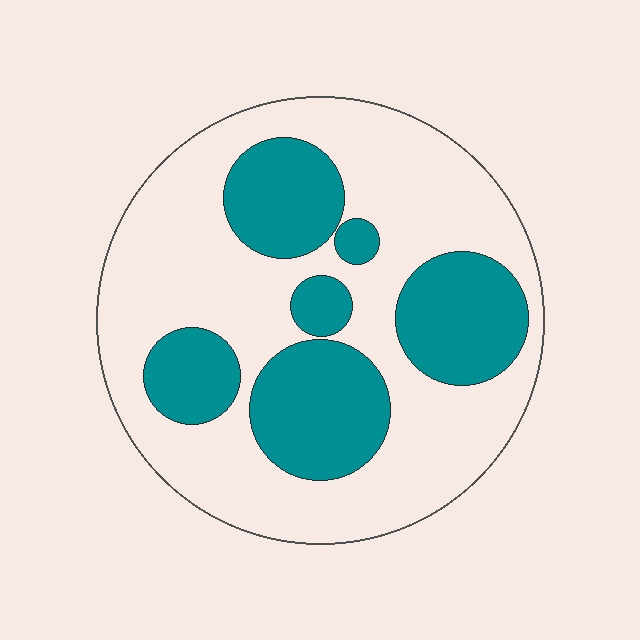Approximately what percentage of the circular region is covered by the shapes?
Approximately 35%.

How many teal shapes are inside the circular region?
6.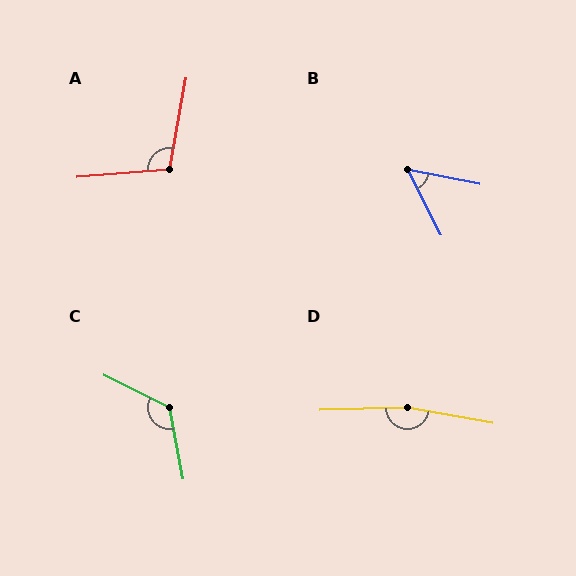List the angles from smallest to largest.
B (51°), A (105°), C (127°), D (168°).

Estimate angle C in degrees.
Approximately 127 degrees.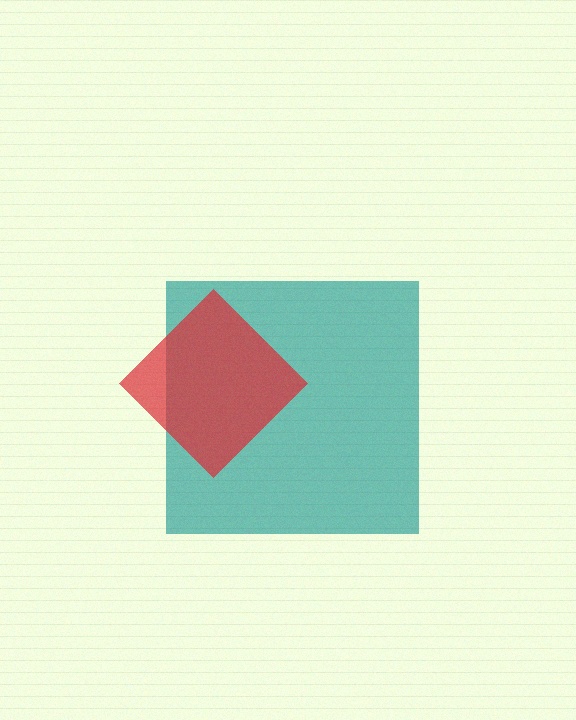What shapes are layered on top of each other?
The layered shapes are: a teal square, a red diamond.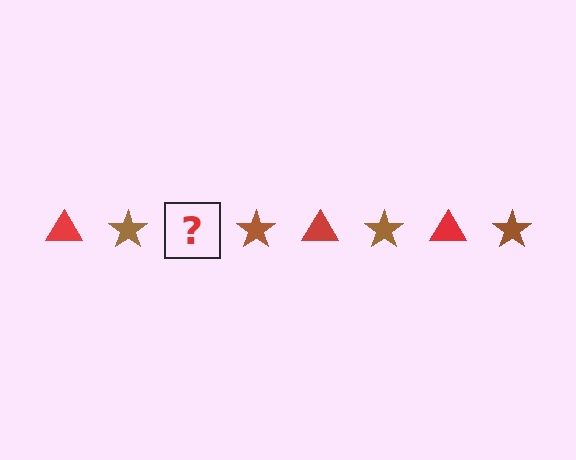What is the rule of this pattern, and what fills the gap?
The rule is that the pattern alternates between red triangle and brown star. The gap should be filled with a red triangle.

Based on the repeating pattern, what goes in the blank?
The blank should be a red triangle.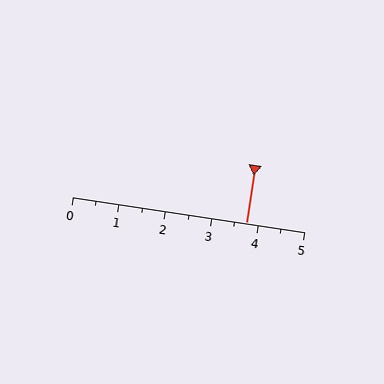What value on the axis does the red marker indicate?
The marker indicates approximately 3.8.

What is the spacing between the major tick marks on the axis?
The major ticks are spaced 1 apart.